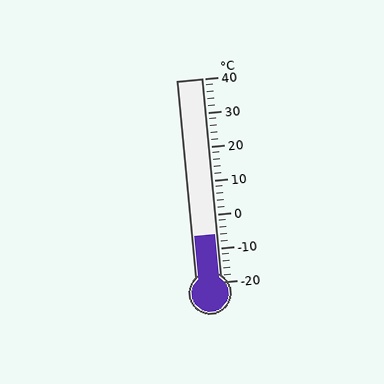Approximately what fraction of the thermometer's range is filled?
The thermometer is filled to approximately 25% of its range.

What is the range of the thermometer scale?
The thermometer scale ranges from -20°C to 40°C.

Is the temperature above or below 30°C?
The temperature is below 30°C.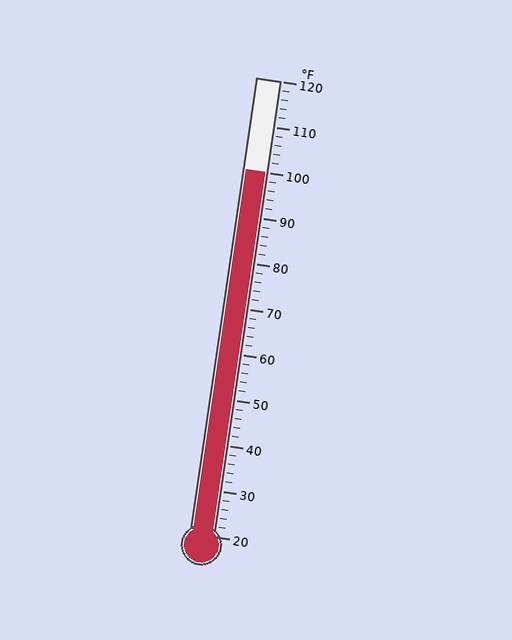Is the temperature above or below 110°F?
The temperature is below 110°F.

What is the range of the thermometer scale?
The thermometer scale ranges from 20°F to 120°F.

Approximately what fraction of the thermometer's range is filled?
The thermometer is filled to approximately 80% of its range.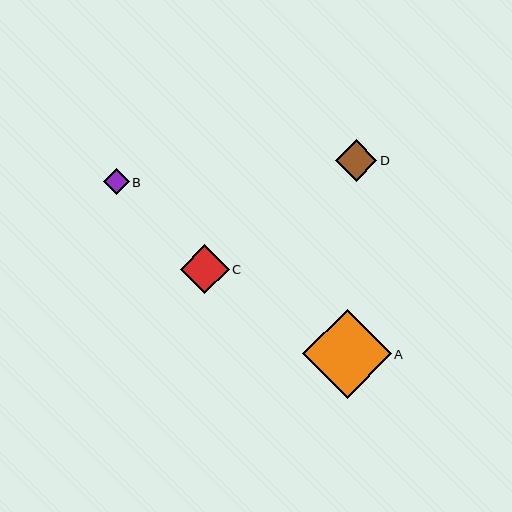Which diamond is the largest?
Diamond A is the largest with a size of approximately 88 pixels.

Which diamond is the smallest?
Diamond B is the smallest with a size of approximately 26 pixels.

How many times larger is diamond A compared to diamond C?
Diamond A is approximately 1.8 times the size of diamond C.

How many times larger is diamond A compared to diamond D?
Diamond A is approximately 2.1 times the size of diamond D.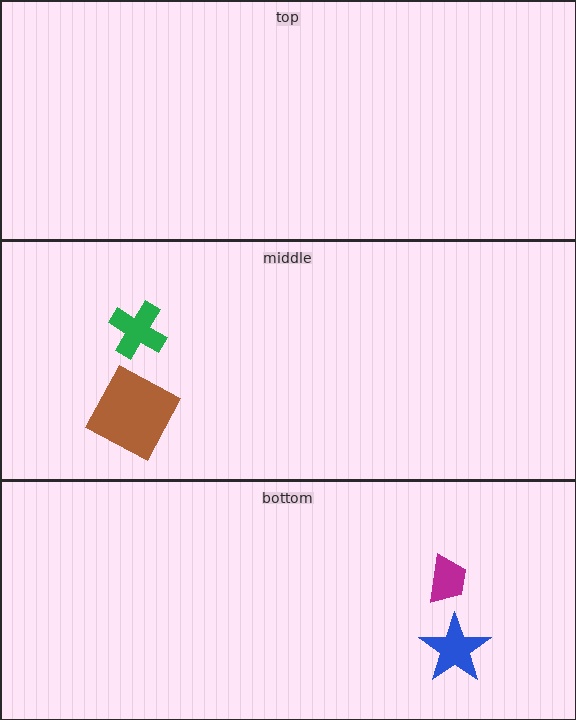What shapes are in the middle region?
The green cross, the brown square.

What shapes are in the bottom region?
The blue star, the magenta trapezoid.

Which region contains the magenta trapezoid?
The bottom region.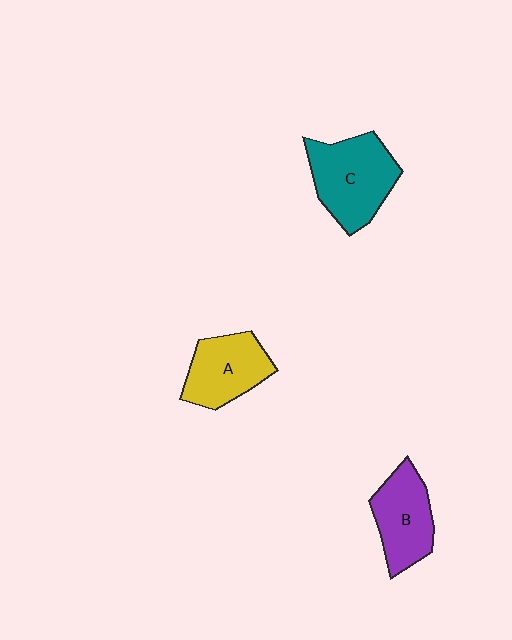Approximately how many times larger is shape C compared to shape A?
Approximately 1.3 times.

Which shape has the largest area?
Shape C (teal).